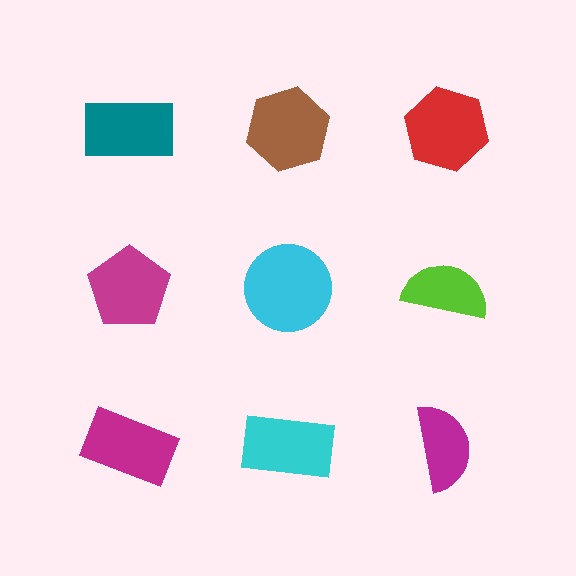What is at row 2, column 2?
A cyan circle.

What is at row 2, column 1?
A magenta pentagon.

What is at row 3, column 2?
A cyan rectangle.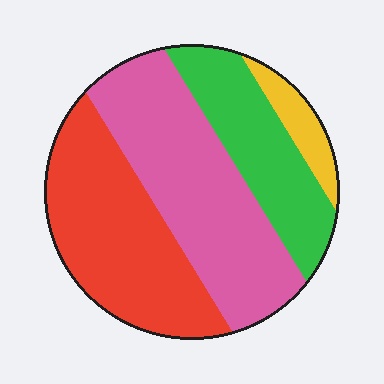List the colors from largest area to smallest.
From largest to smallest: pink, red, green, yellow.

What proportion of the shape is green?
Green covers roughly 20% of the shape.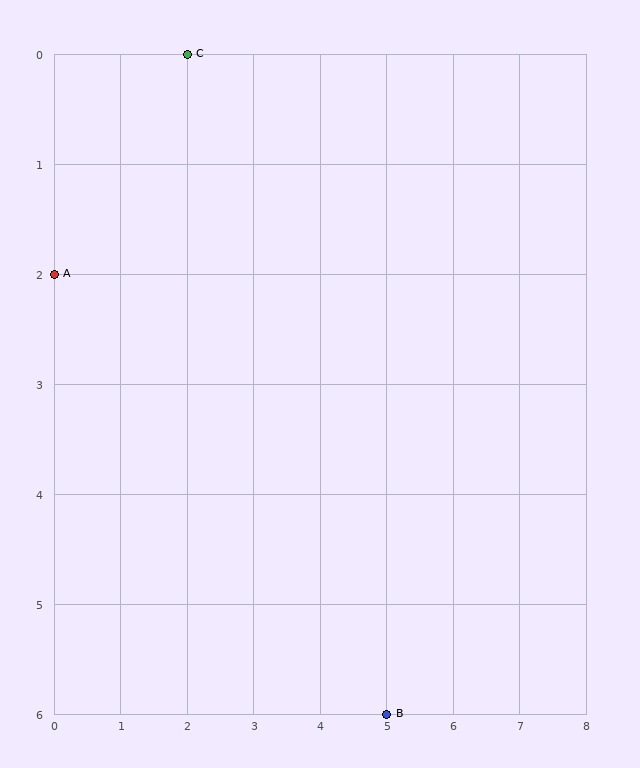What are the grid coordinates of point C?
Point C is at grid coordinates (2, 0).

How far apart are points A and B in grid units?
Points A and B are 5 columns and 4 rows apart (about 6.4 grid units diagonally).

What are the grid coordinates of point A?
Point A is at grid coordinates (0, 2).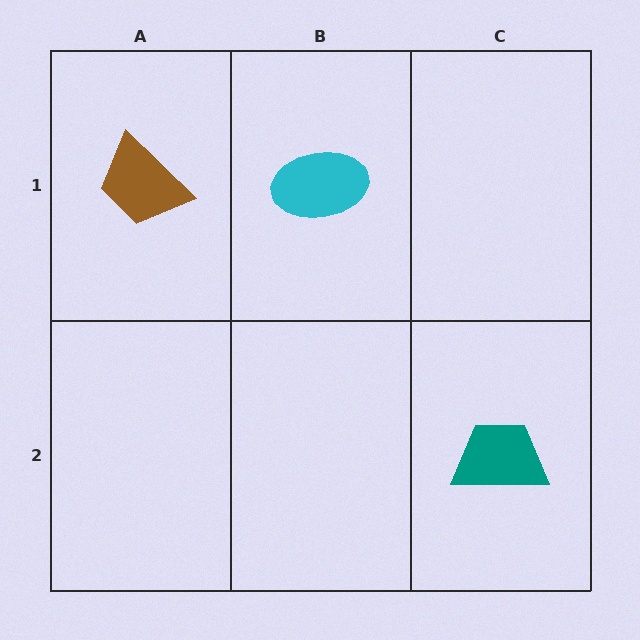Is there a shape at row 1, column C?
No, that cell is empty.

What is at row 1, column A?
A brown trapezoid.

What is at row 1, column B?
A cyan ellipse.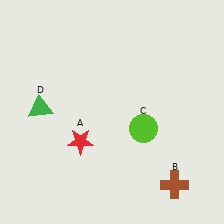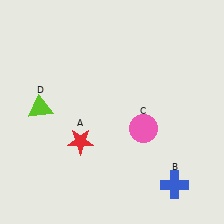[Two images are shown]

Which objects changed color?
B changed from brown to blue. C changed from lime to pink. D changed from green to lime.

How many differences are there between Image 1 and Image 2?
There are 3 differences between the two images.